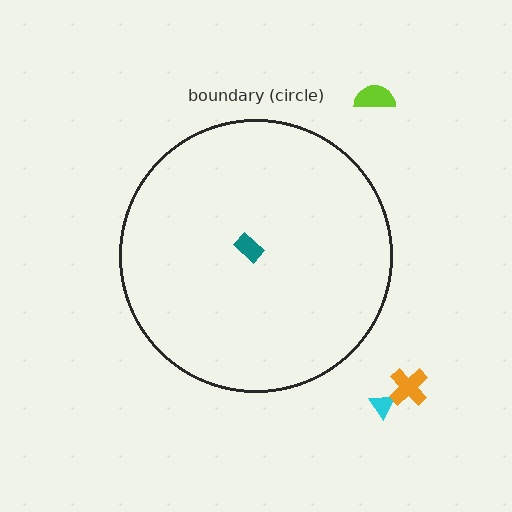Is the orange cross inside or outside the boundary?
Outside.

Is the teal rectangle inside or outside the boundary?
Inside.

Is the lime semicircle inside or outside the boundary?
Outside.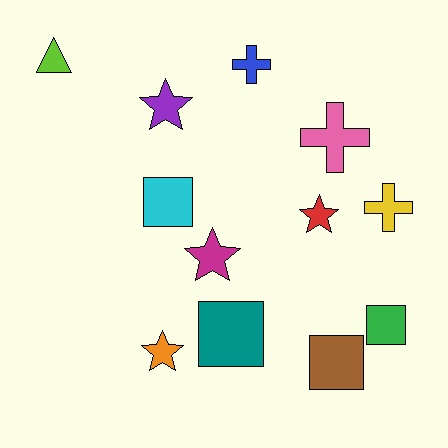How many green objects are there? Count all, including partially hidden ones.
There is 1 green object.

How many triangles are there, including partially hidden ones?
There is 1 triangle.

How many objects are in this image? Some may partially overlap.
There are 12 objects.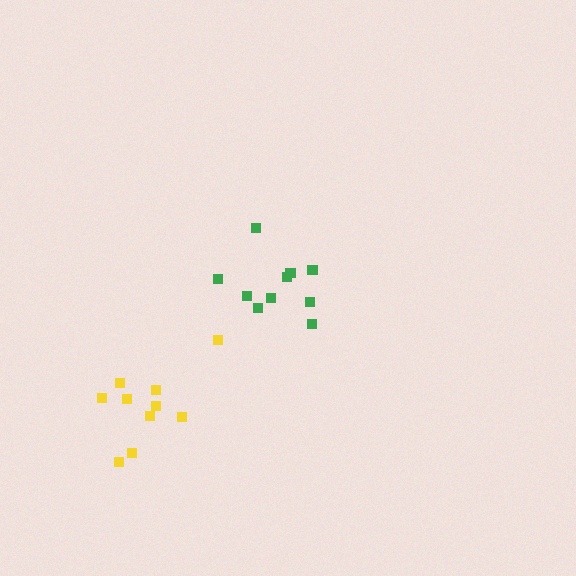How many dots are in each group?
Group 1: 10 dots, Group 2: 10 dots (20 total).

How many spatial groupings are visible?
There are 2 spatial groupings.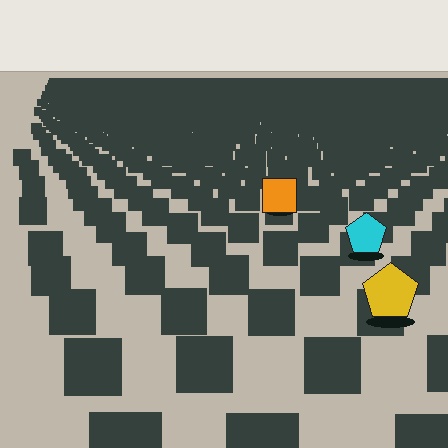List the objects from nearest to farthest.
From nearest to farthest: the yellow pentagon, the cyan pentagon, the orange square.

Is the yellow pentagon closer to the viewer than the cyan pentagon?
Yes. The yellow pentagon is closer — you can tell from the texture gradient: the ground texture is coarser near it.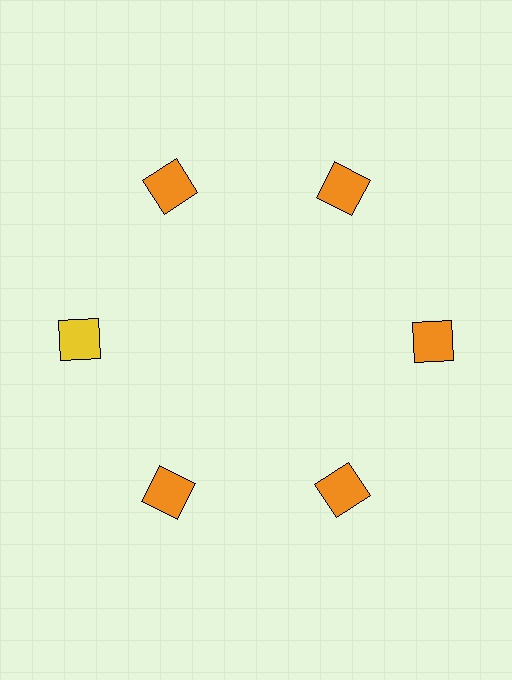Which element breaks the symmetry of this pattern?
The yellow square at roughly the 9 o'clock position breaks the symmetry. All other shapes are orange squares.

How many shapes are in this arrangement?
There are 6 shapes arranged in a ring pattern.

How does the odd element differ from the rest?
It has a different color: yellow instead of orange.